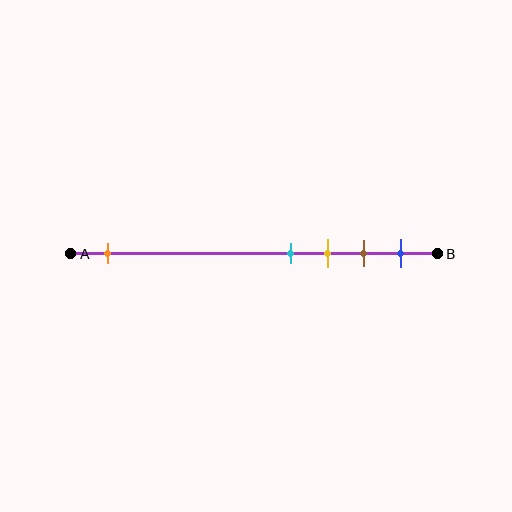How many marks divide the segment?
There are 5 marks dividing the segment.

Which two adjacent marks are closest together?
The cyan and yellow marks are the closest adjacent pair.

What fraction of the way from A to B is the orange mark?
The orange mark is approximately 10% (0.1) of the way from A to B.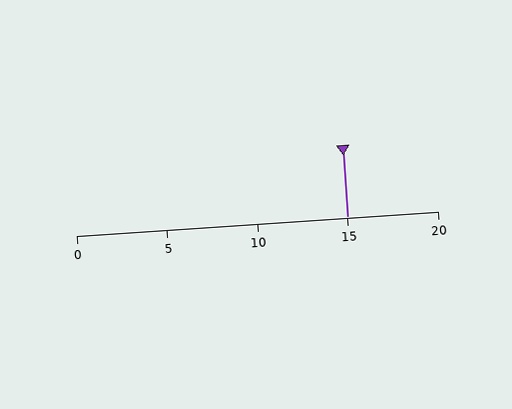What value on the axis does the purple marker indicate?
The marker indicates approximately 15.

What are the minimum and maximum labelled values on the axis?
The axis runs from 0 to 20.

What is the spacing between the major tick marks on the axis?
The major ticks are spaced 5 apart.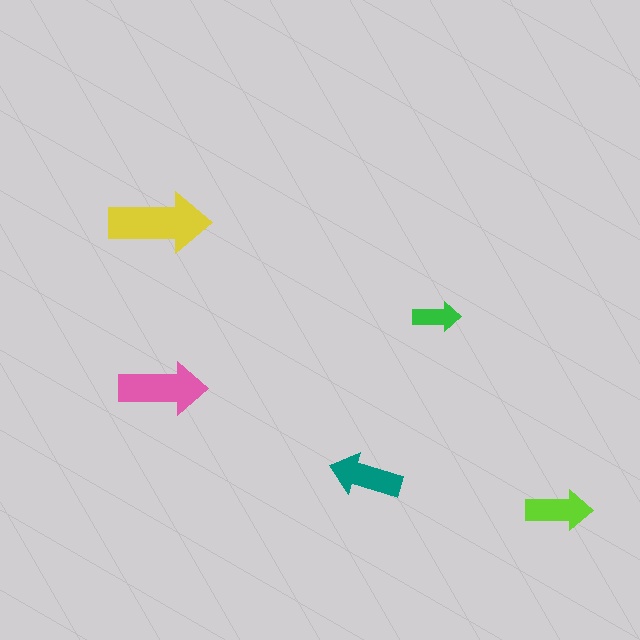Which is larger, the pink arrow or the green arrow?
The pink one.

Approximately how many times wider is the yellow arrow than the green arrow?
About 2 times wider.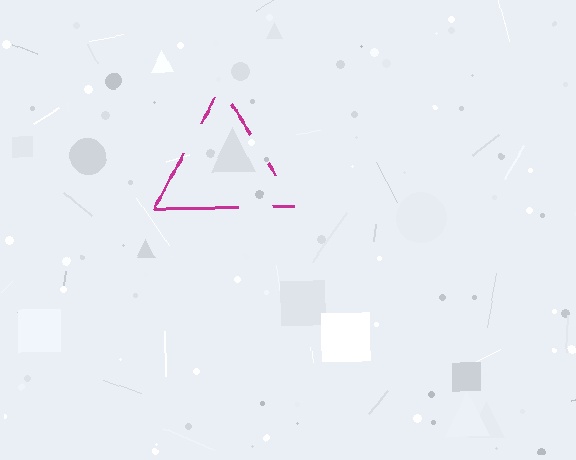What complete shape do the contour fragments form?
The contour fragments form a triangle.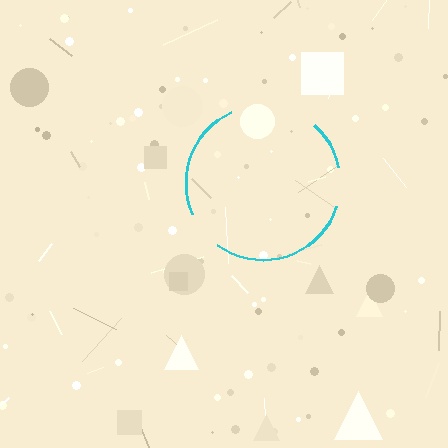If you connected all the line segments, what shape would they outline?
They would outline a circle.